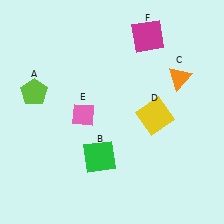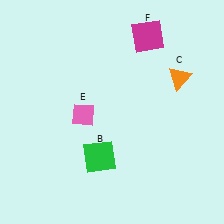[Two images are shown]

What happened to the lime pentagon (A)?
The lime pentagon (A) was removed in Image 2. It was in the top-left area of Image 1.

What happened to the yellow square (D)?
The yellow square (D) was removed in Image 2. It was in the bottom-right area of Image 1.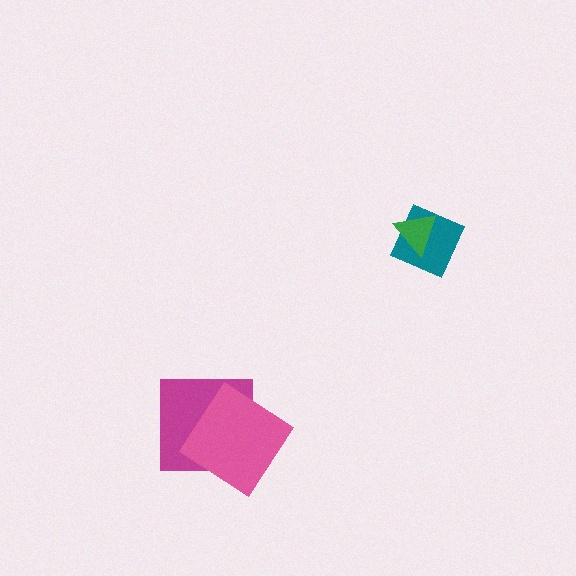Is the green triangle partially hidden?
No, no other shape covers it.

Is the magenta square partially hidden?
Yes, it is partially covered by another shape.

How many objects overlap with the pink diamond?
1 object overlaps with the pink diamond.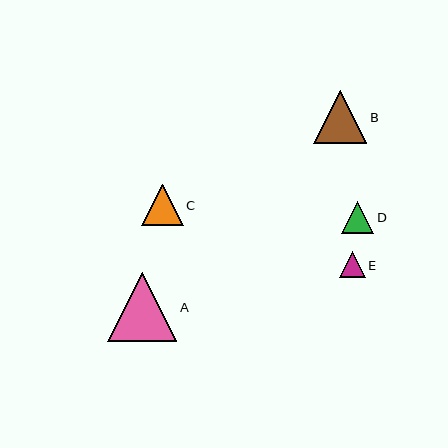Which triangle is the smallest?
Triangle E is the smallest with a size of approximately 26 pixels.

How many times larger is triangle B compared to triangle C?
Triangle B is approximately 1.3 times the size of triangle C.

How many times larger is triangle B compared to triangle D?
Triangle B is approximately 1.6 times the size of triangle D.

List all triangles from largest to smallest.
From largest to smallest: A, B, C, D, E.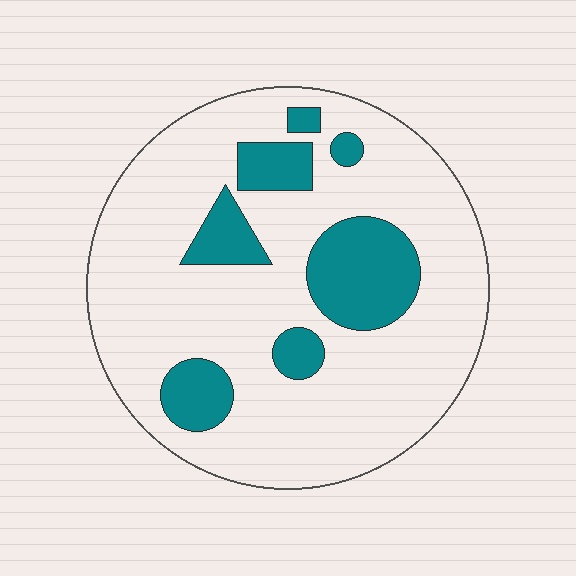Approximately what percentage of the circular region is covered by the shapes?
Approximately 20%.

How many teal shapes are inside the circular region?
7.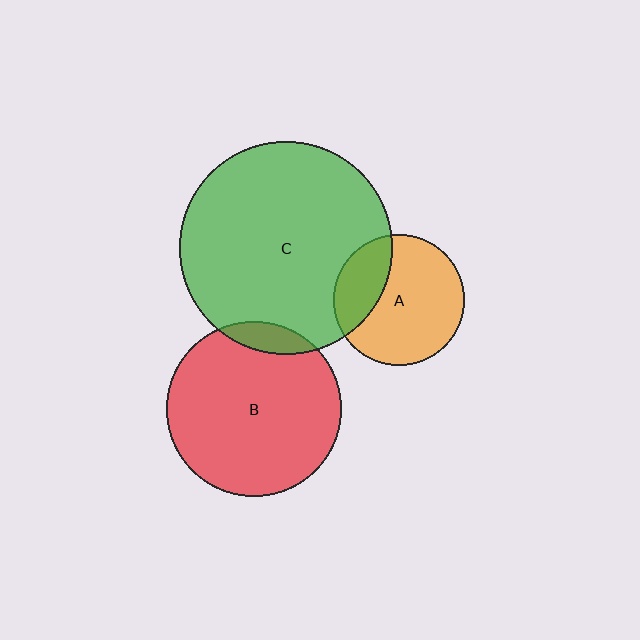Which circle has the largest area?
Circle C (green).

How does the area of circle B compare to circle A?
Approximately 1.8 times.